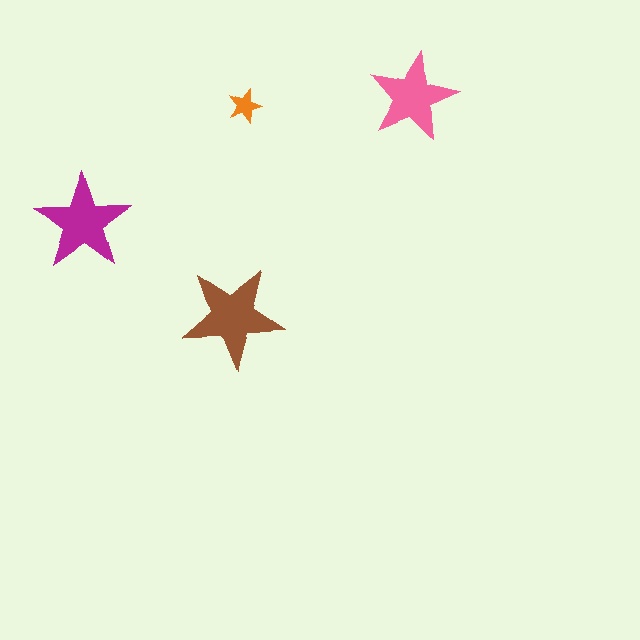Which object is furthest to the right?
The pink star is rightmost.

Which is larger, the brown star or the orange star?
The brown one.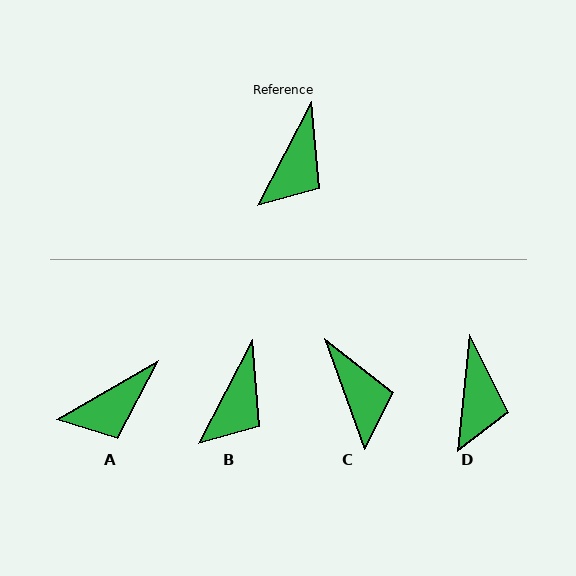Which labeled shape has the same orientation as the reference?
B.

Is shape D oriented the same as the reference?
No, it is off by about 21 degrees.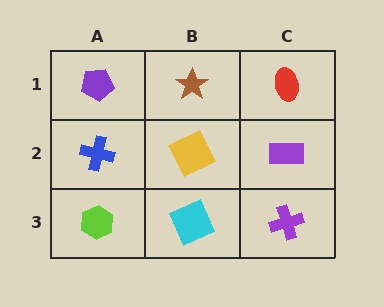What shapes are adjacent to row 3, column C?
A purple rectangle (row 2, column C), a cyan square (row 3, column B).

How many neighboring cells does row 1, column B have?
3.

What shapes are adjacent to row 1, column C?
A purple rectangle (row 2, column C), a brown star (row 1, column B).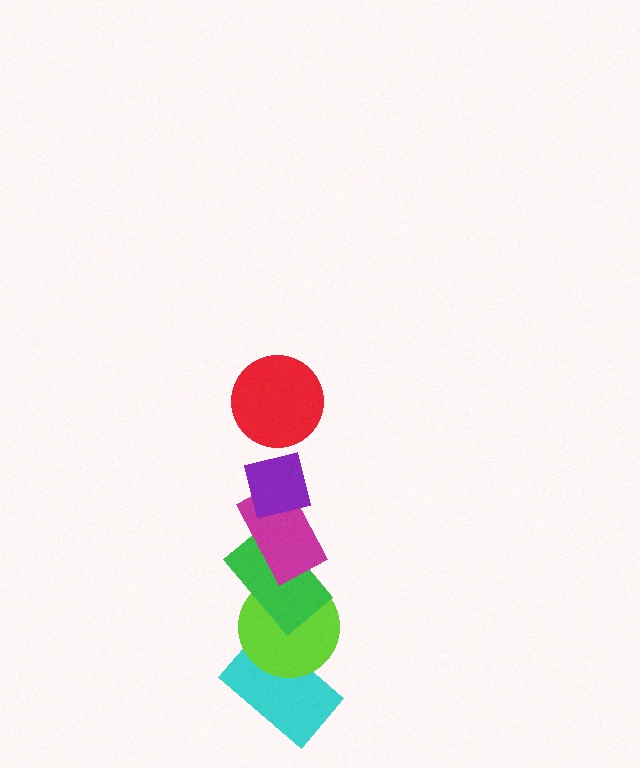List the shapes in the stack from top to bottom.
From top to bottom: the red circle, the purple square, the magenta rectangle, the green rectangle, the lime circle, the cyan rectangle.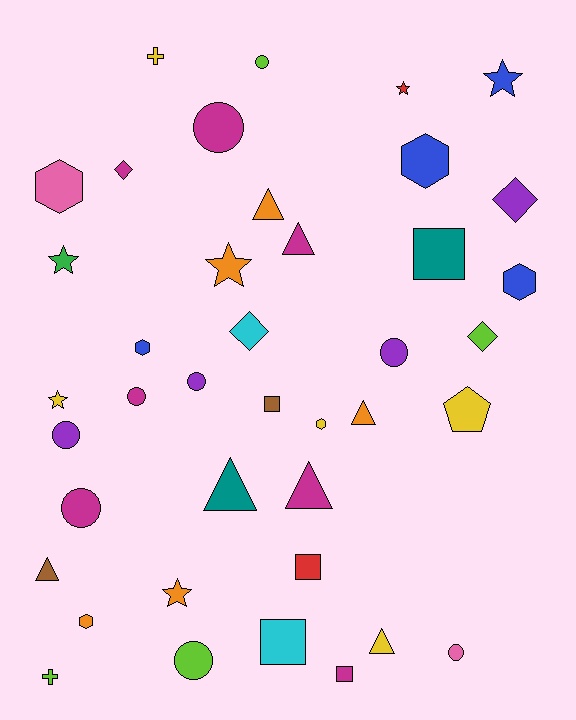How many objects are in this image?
There are 40 objects.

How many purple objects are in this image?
There are 4 purple objects.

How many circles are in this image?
There are 9 circles.